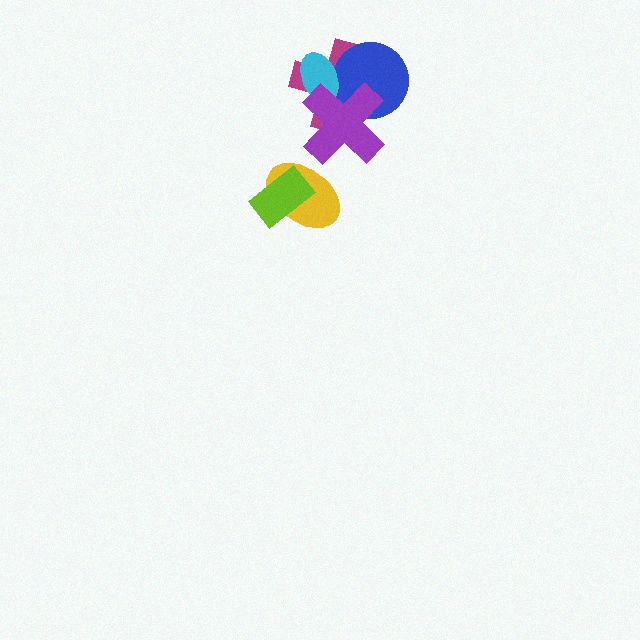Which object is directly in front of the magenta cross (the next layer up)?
The blue circle is directly in front of the magenta cross.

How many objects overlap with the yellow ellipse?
1 object overlaps with the yellow ellipse.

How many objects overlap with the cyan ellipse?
3 objects overlap with the cyan ellipse.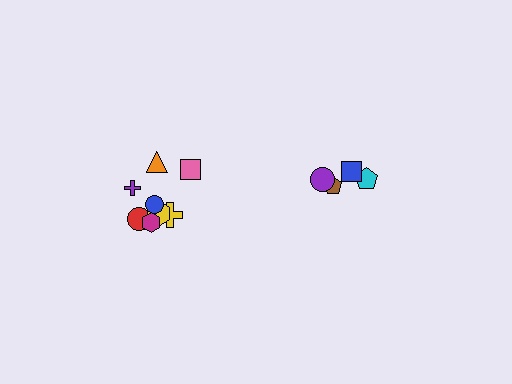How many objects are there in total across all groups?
There are 12 objects.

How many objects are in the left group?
There are 8 objects.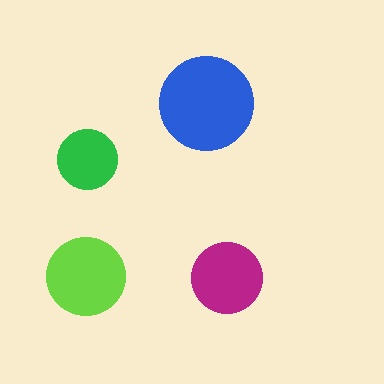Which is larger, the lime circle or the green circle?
The lime one.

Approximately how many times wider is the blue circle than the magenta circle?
About 1.5 times wider.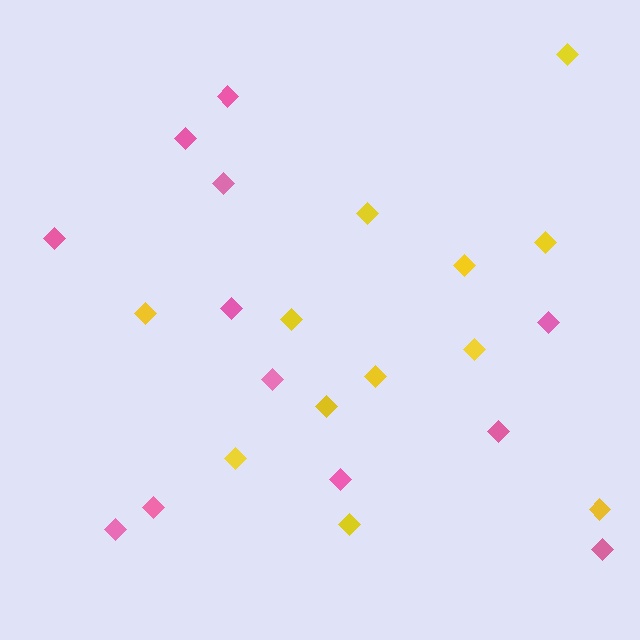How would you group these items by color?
There are 2 groups: one group of pink diamonds (12) and one group of yellow diamonds (12).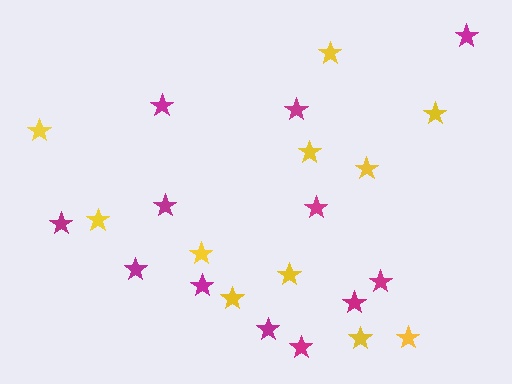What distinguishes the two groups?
There are 2 groups: one group of magenta stars (12) and one group of yellow stars (11).